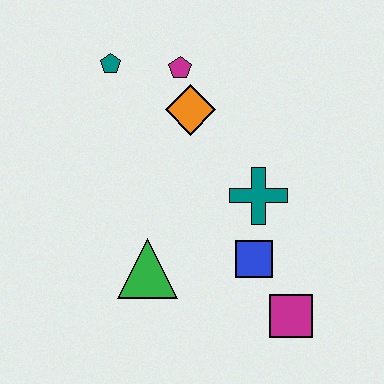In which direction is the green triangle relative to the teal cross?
The green triangle is to the left of the teal cross.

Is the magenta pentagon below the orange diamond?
No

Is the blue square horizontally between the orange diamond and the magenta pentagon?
No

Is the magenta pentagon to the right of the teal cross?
No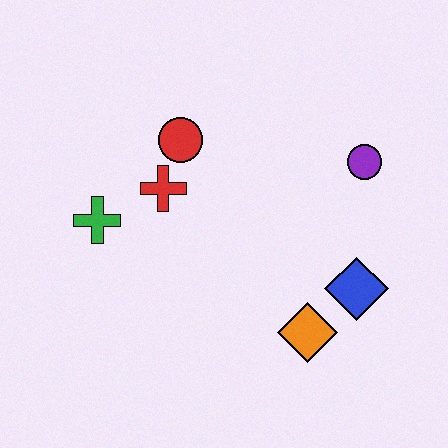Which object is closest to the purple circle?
The blue diamond is closest to the purple circle.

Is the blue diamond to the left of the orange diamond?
No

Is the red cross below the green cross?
No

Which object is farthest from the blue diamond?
The green cross is farthest from the blue diamond.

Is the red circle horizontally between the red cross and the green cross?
No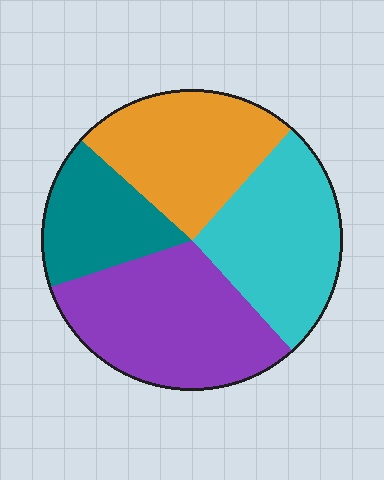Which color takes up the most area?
Purple, at roughly 30%.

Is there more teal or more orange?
Orange.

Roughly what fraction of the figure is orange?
Orange covers roughly 25% of the figure.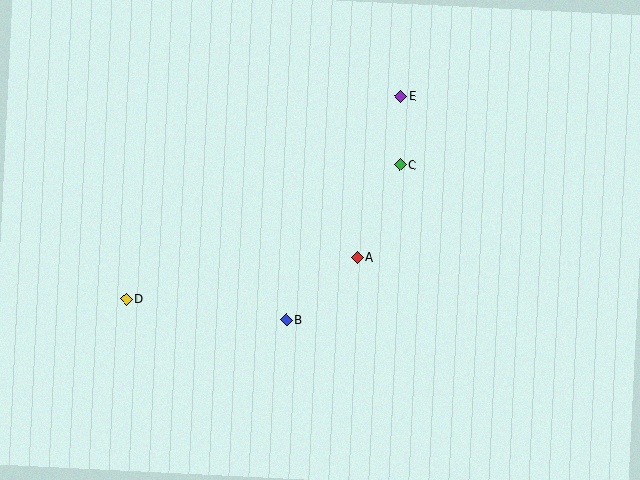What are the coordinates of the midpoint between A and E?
The midpoint between A and E is at (379, 176).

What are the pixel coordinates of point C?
Point C is at (400, 165).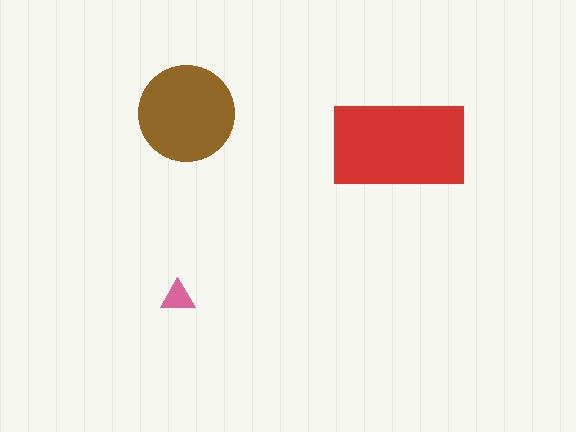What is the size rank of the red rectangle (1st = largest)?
1st.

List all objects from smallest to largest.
The pink triangle, the brown circle, the red rectangle.